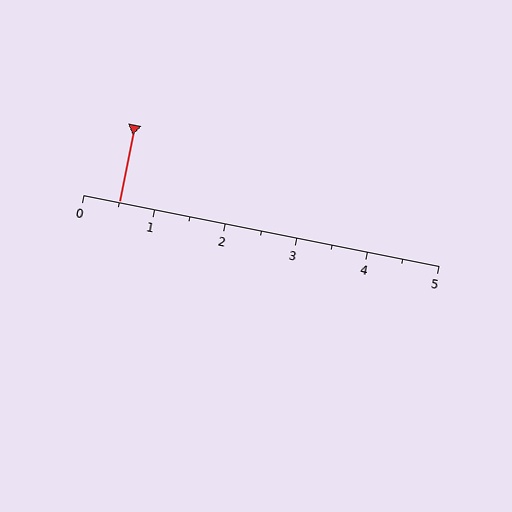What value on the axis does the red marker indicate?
The marker indicates approximately 0.5.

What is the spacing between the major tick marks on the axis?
The major ticks are spaced 1 apart.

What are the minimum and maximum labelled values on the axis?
The axis runs from 0 to 5.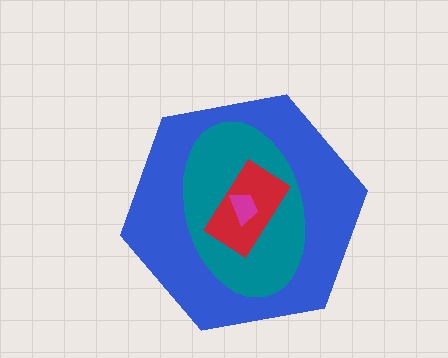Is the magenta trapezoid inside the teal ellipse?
Yes.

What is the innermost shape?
The magenta trapezoid.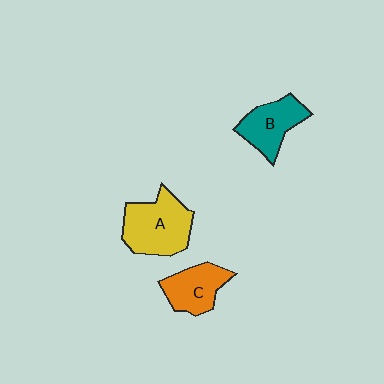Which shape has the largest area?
Shape A (yellow).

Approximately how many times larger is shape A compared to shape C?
Approximately 1.5 times.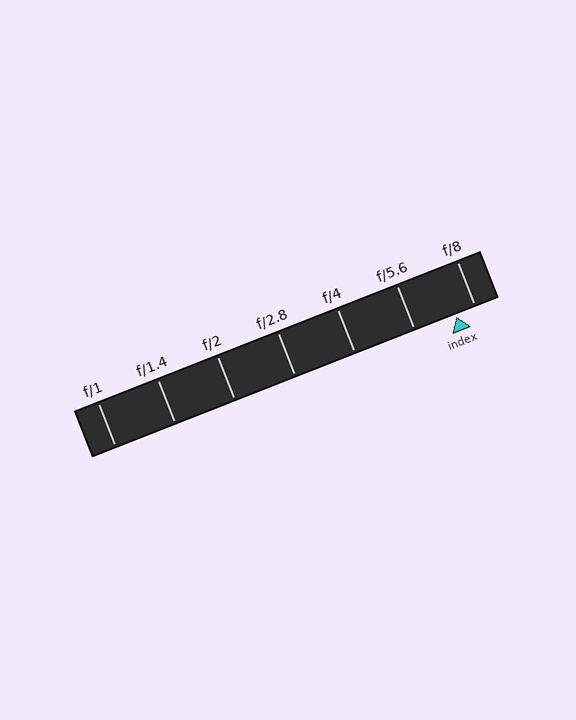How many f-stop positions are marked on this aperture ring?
There are 7 f-stop positions marked.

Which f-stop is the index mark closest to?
The index mark is closest to f/8.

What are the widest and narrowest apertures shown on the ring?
The widest aperture shown is f/1 and the narrowest is f/8.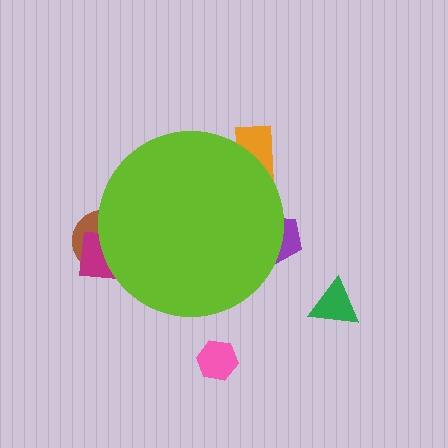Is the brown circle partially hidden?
Yes, the brown circle is partially hidden behind the lime circle.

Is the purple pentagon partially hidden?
Yes, the purple pentagon is partially hidden behind the lime circle.